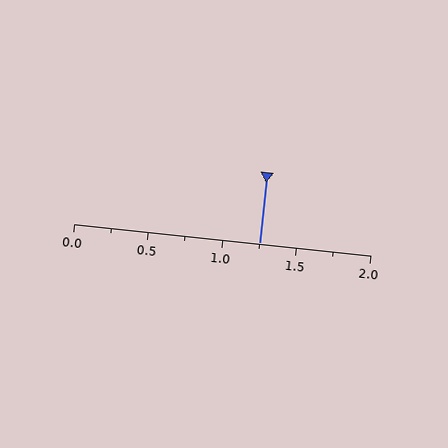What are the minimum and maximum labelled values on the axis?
The axis runs from 0.0 to 2.0.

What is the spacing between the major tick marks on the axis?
The major ticks are spaced 0.5 apart.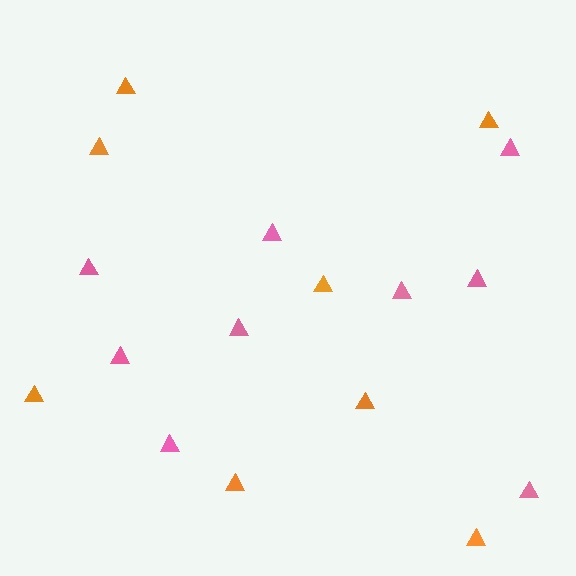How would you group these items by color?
There are 2 groups: one group of pink triangles (9) and one group of orange triangles (8).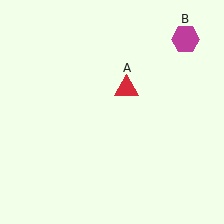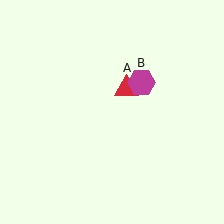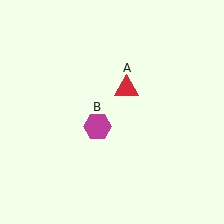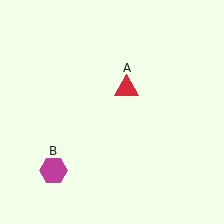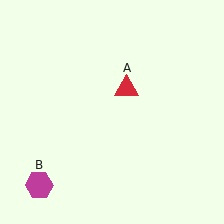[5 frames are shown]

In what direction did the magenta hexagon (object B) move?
The magenta hexagon (object B) moved down and to the left.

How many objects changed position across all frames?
1 object changed position: magenta hexagon (object B).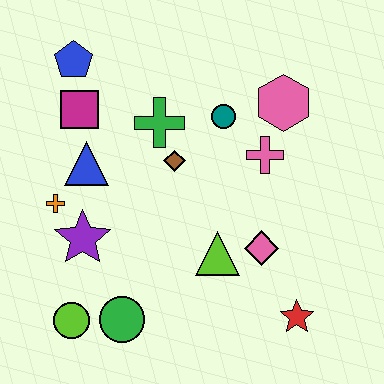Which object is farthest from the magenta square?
The red star is farthest from the magenta square.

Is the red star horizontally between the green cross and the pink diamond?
No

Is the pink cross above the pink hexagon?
No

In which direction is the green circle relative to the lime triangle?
The green circle is to the left of the lime triangle.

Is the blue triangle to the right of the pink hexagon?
No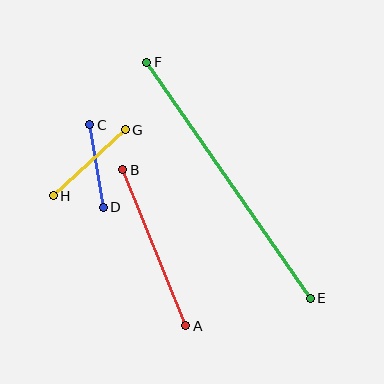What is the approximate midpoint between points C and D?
The midpoint is at approximately (97, 166) pixels.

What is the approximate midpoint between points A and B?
The midpoint is at approximately (154, 248) pixels.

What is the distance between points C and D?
The distance is approximately 83 pixels.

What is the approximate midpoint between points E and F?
The midpoint is at approximately (228, 180) pixels.